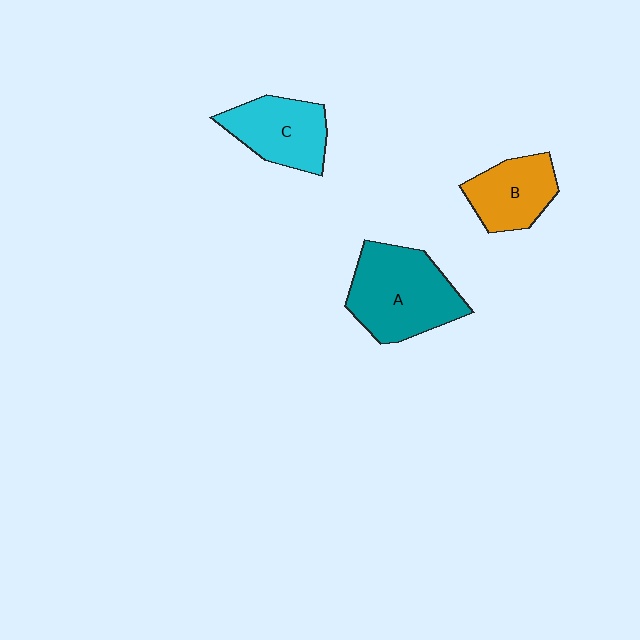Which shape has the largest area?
Shape A (teal).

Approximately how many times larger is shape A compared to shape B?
Approximately 1.6 times.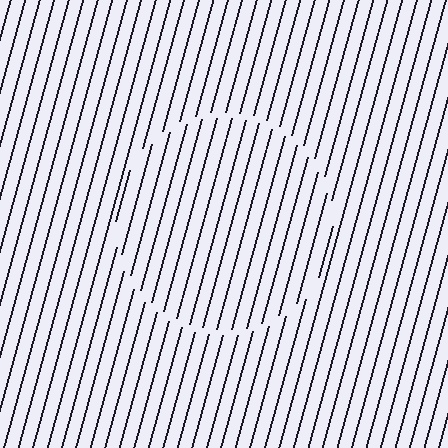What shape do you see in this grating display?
An illusory circle. The interior of the shape contains the same grating, shifted by half a period — the contour is defined by the phase discontinuity where line-ends from the inner and outer gratings abut.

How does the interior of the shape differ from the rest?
The interior of the shape contains the same grating, shifted by half a period — the contour is defined by the phase discontinuity where line-ends from the inner and outer gratings abut.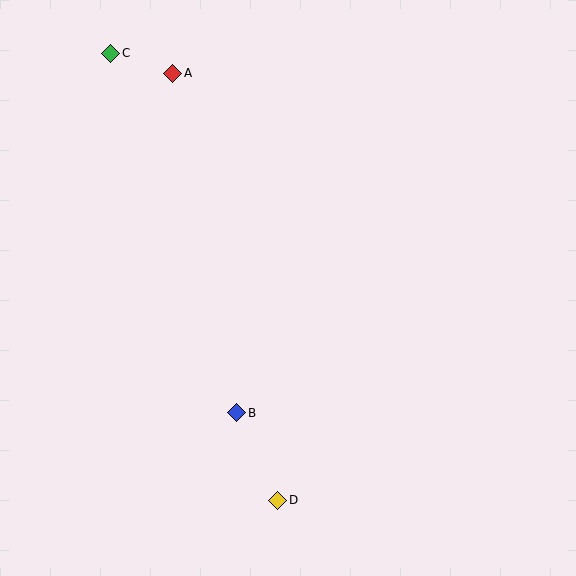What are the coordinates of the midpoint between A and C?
The midpoint between A and C is at (142, 63).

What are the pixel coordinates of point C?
Point C is at (111, 53).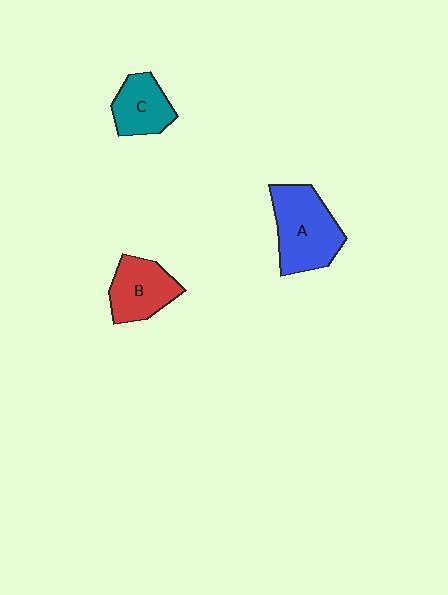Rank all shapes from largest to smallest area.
From largest to smallest: A (blue), B (red), C (teal).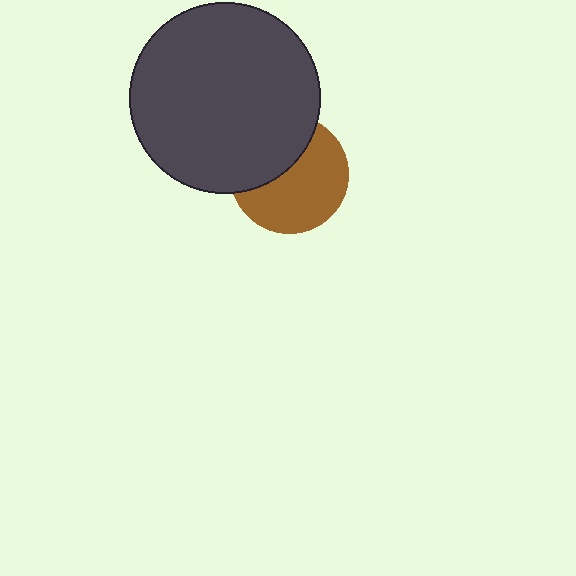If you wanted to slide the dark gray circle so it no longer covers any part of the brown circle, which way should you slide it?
Slide it toward the upper-left — that is the most direct way to separate the two shapes.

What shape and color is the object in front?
The object in front is a dark gray circle.